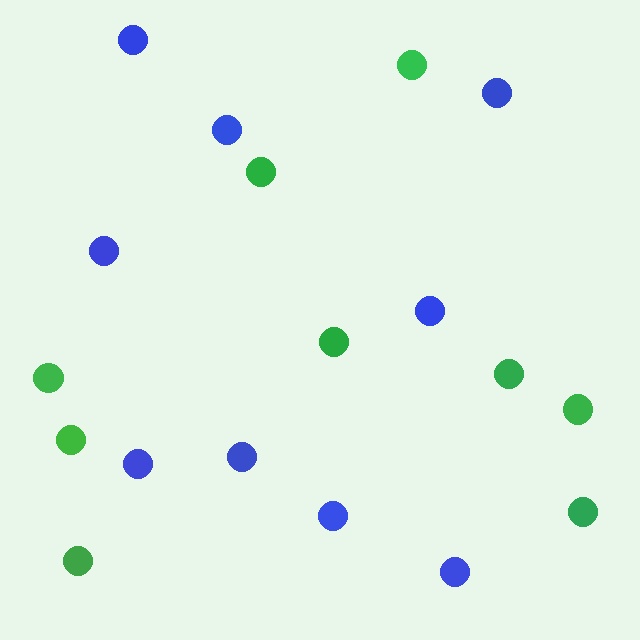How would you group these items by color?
There are 2 groups: one group of blue circles (9) and one group of green circles (9).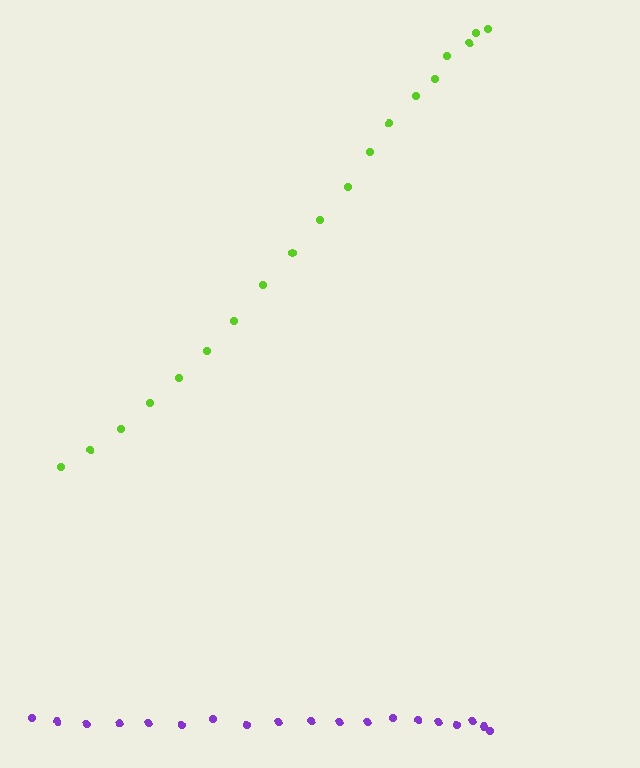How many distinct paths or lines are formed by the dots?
There are 2 distinct paths.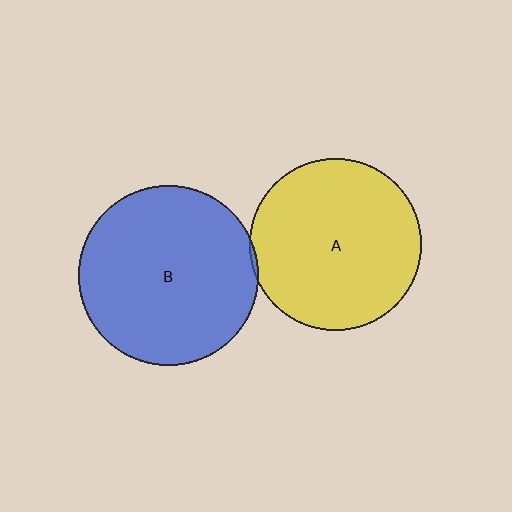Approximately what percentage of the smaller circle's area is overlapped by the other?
Approximately 5%.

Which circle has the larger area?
Circle B (blue).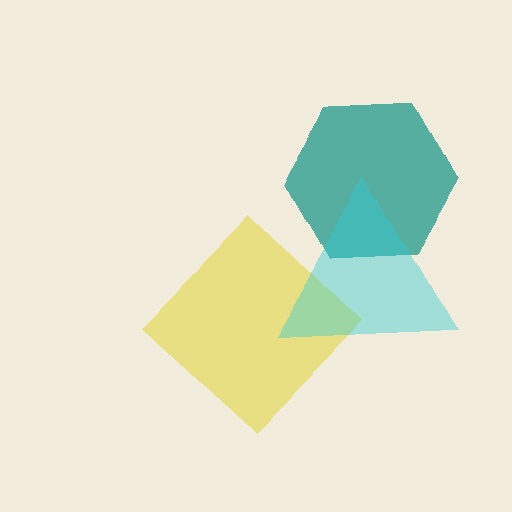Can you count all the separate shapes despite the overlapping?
Yes, there are 3 separate shapes.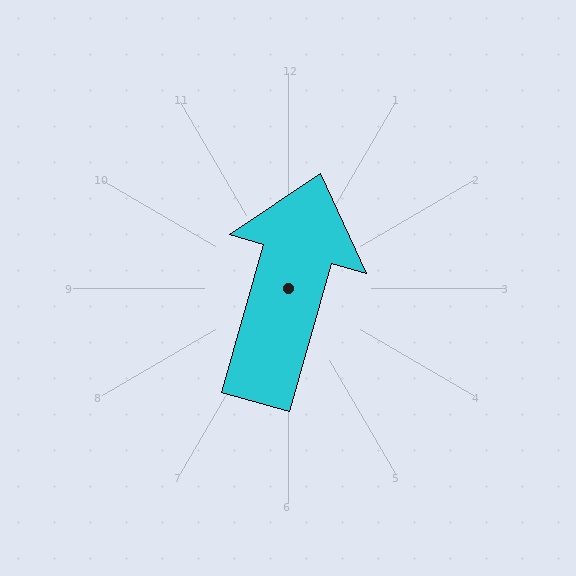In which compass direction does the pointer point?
North.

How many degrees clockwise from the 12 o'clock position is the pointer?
Approximately 16 degrees.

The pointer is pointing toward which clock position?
Roughly 1 o'clock.